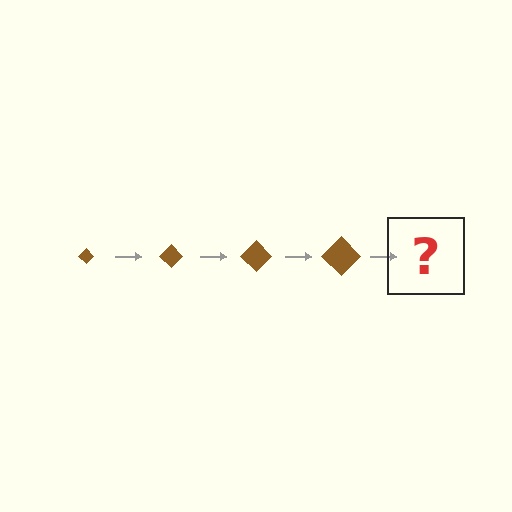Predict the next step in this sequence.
The next step is a brown diamond, larger than the previous one.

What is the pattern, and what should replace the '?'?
The pattern is that the diamond gets progressively larger each step. The '?' should be a brown diamond, larger than the previous one.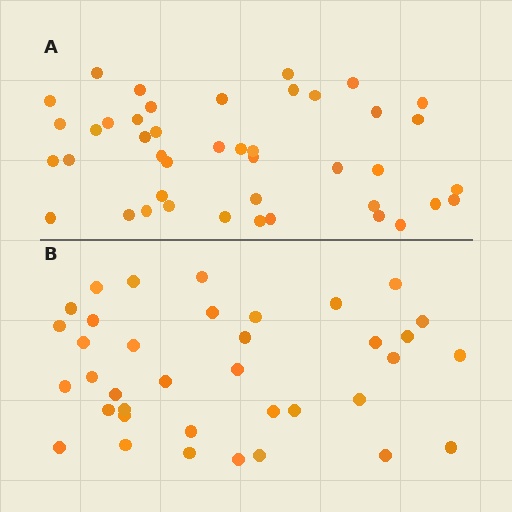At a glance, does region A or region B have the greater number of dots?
Region A (the top region) has more dots.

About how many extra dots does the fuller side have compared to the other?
Region A has about 6 more dots than region B.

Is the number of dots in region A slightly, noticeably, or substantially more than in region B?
Region A has only slightly more — the two regions are fairly close. The ratio is roughly 1.2 to 1.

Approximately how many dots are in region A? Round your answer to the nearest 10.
About 40 dots. (The exact count is 43, which rounds to 40.)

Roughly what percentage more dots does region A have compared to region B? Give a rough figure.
About 15% more.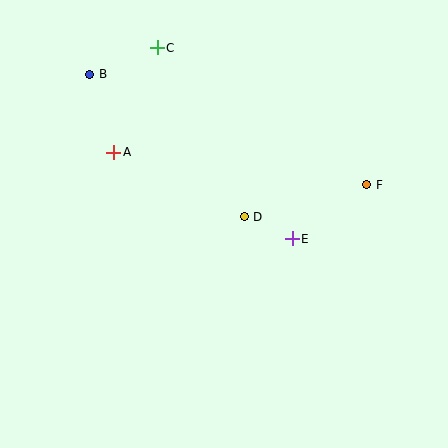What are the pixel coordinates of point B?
Point B is at (90, 74).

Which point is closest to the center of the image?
Point D at (244, 217) is closest to the center.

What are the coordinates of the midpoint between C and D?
The midpoint between C and D is at (201, 132).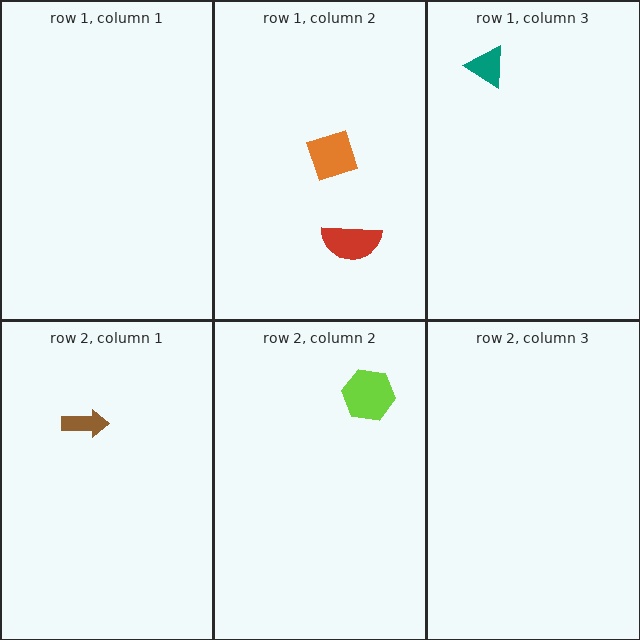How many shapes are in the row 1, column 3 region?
1.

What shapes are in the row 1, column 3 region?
The teal triangle.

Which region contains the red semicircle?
The row 1, column 2 region.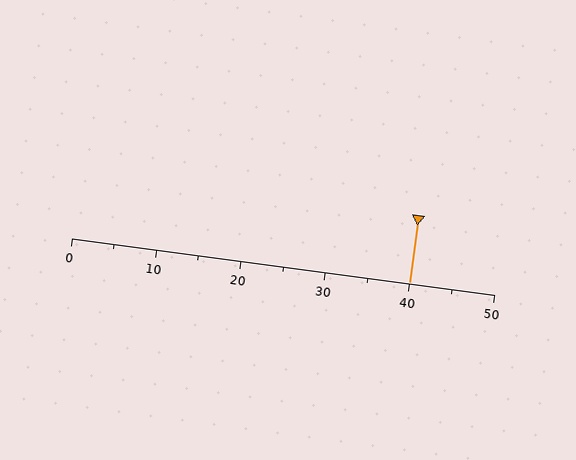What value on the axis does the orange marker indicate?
The marker indicates approximately 40.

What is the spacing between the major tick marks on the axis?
The major ticks are spaced 10 apart.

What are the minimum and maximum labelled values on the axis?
The axis runs from 0 to 50.